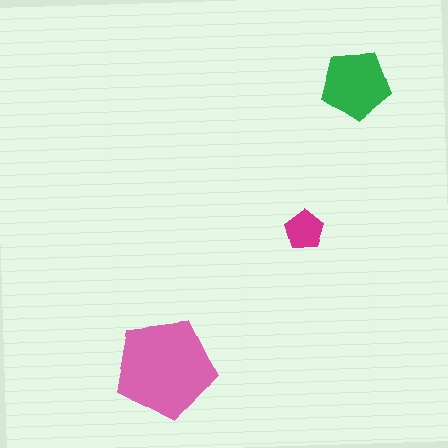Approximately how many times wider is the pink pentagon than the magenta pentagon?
About 2.5 times wider.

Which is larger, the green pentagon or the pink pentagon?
The pink one.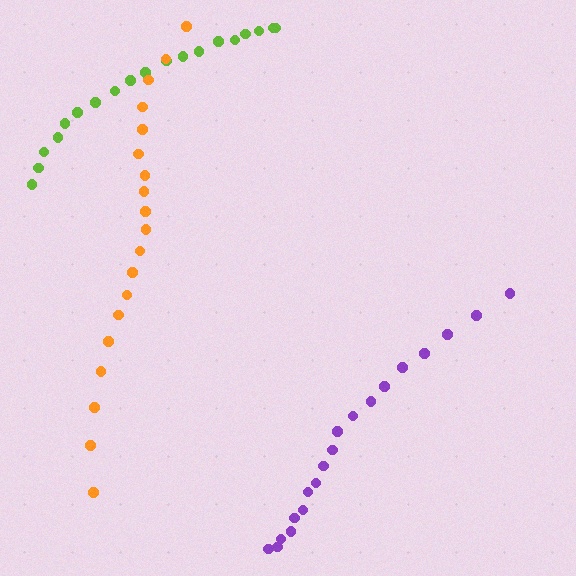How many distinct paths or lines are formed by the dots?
There are 3 distinct paths.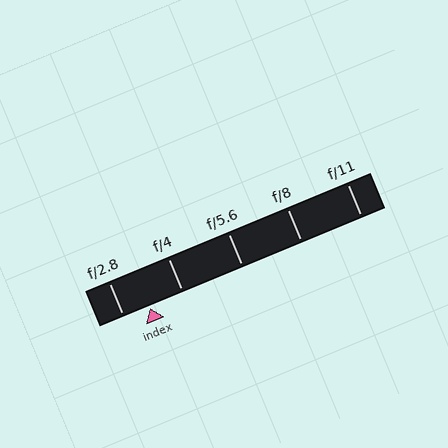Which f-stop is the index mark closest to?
The index mark is closest to f/2.8.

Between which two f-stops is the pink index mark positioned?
The index mark is between f/2.8 and f/4.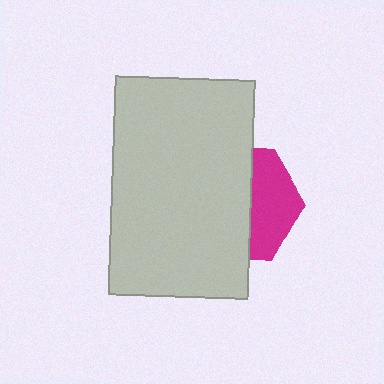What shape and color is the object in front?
The object in front is a light gray rectangle.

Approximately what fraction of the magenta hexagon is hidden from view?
Roughly 61% of the magenta hexagon is hidden behind the light gray rectangle.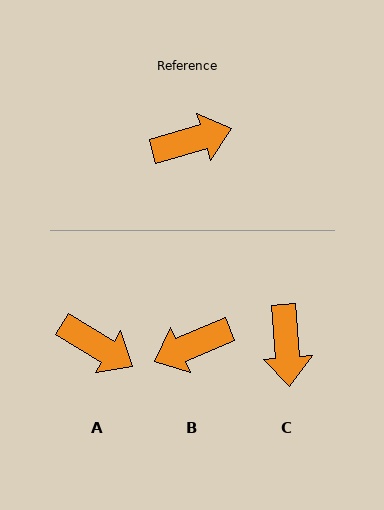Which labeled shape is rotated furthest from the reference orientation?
B, about 173 degrees away.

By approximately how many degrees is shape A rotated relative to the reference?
Approximately 48 degrees clockwise.